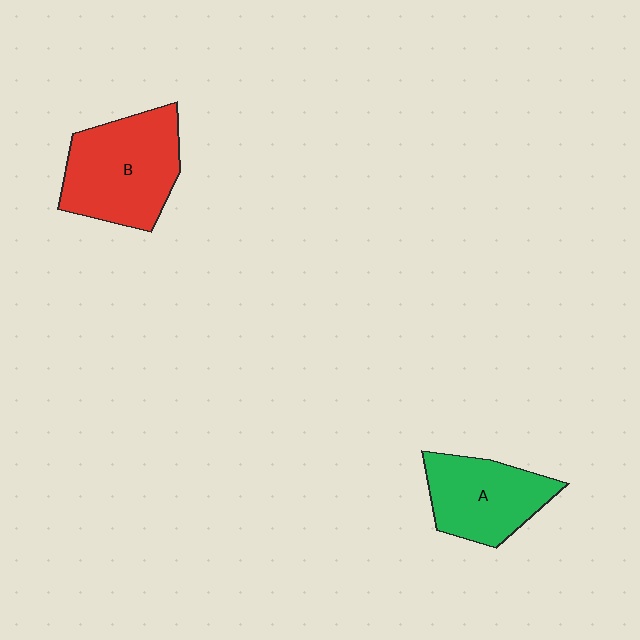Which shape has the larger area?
Shape B (red).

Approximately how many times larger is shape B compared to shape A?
Approximately 1.3 times.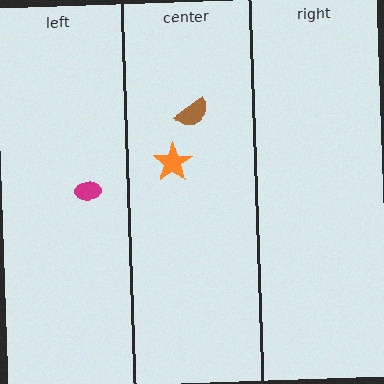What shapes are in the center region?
The brown semicircle, the orange star.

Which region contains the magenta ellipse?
The left region.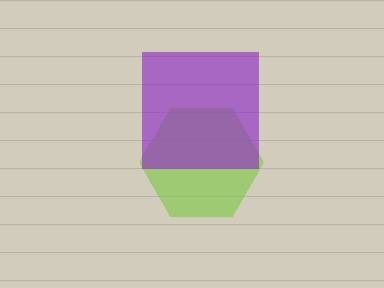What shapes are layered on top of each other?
The layered shapes are: a lime hexagon, a purple square.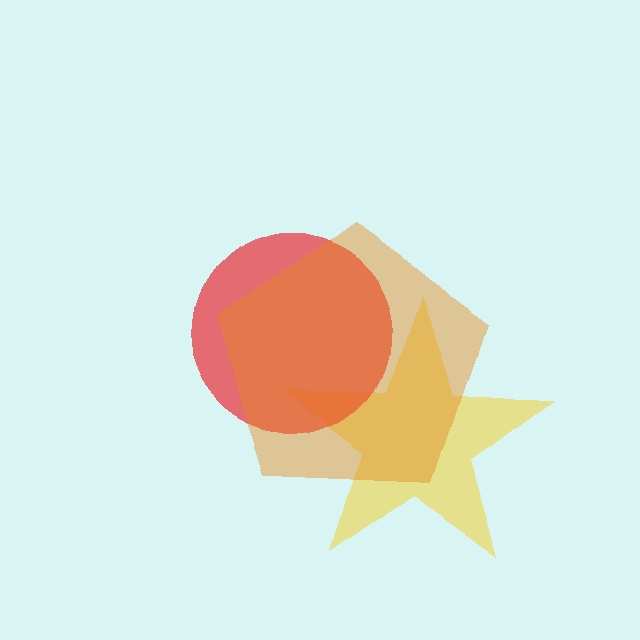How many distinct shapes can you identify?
There are 3 distinct shapes: a yellow star, a red circle, an orange pentagon.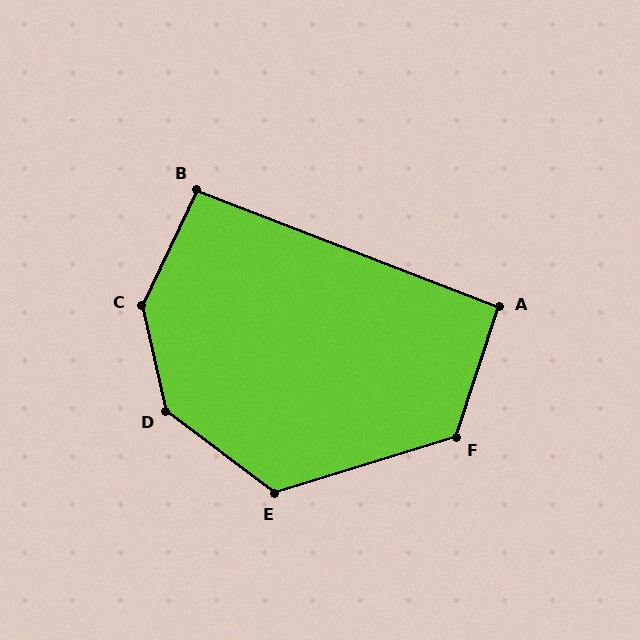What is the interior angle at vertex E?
Approximately 126 degrees (obtuse).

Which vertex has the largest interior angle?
C, at approximately 141 degrees.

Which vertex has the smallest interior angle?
A, at approximately 93 degrees.